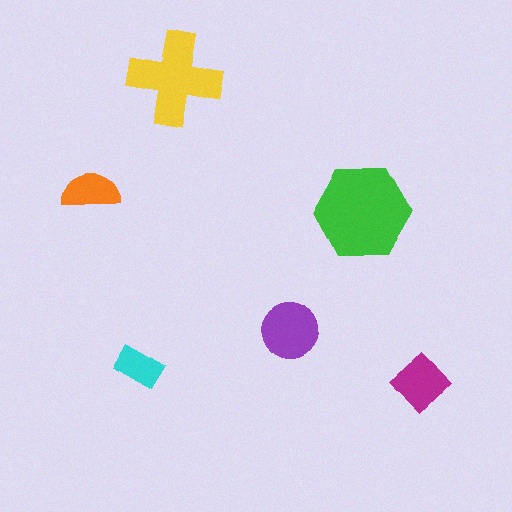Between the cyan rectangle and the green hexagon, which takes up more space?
The green hexagon.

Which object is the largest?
The green hexagon.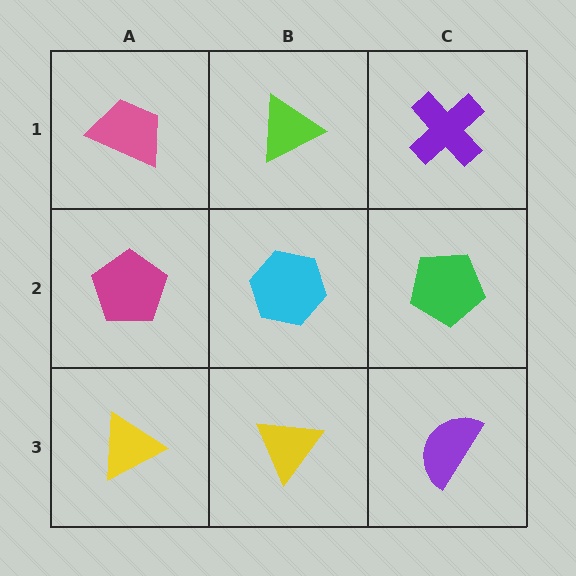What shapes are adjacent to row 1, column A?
A magenta pentagon (row 2, column A), a lime triangle (row 1, column B).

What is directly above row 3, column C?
A green pentagon.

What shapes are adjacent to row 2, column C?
A purple cross (row 1, column C), a purple semicircle (row 3, column C), a cyan hexagon (row 2, column B).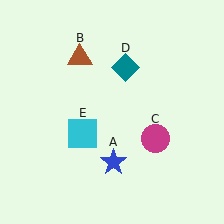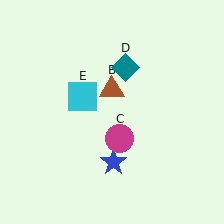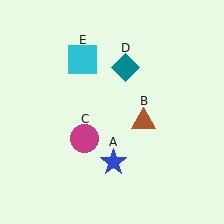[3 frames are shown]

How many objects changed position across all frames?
3 objects changed position: brown triangle (object B), magenta circle (object C), cyan square (object E).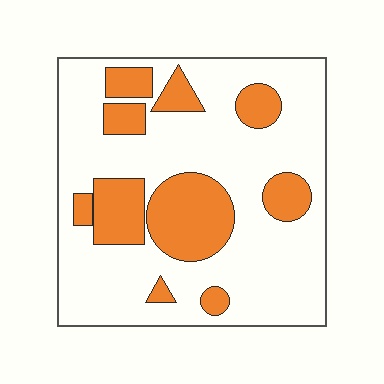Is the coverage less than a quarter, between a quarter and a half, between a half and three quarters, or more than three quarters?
Between a quarter and a half.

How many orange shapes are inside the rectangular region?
10.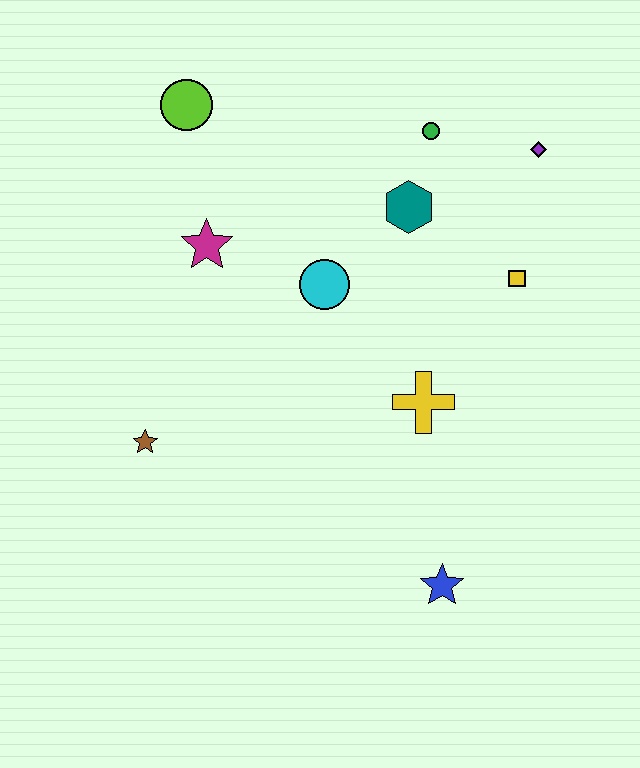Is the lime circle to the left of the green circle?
Yes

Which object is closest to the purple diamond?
The green circle is closest to the purple diamond.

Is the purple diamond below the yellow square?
No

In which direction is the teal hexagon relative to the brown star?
The teal hexagon is to the right of the brown star.